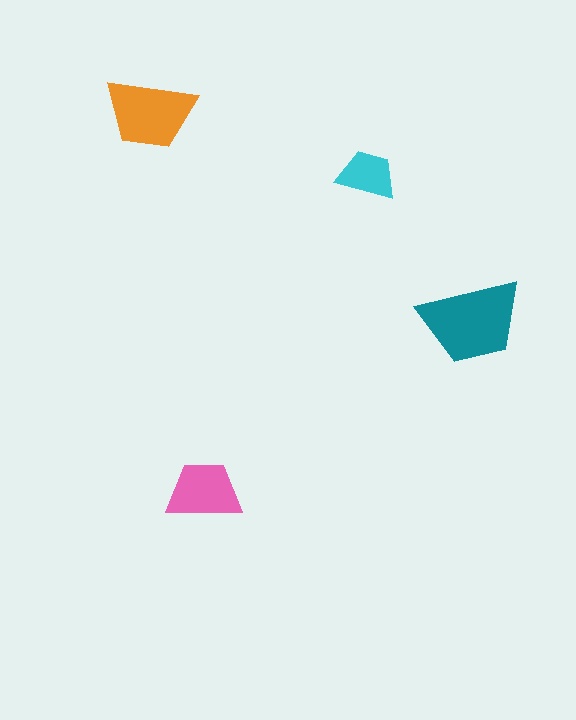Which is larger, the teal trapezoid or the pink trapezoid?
The teal one.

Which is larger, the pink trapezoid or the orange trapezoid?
The orange one.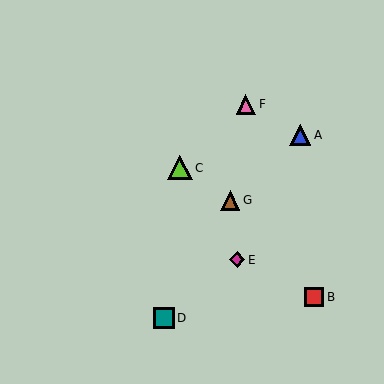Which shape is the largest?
The lime triangle (labeled C) is the largest.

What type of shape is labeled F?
Shape F is a pink triangle.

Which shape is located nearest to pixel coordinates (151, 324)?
The teal square (labeled D) at (164, 318) is nearest to that location.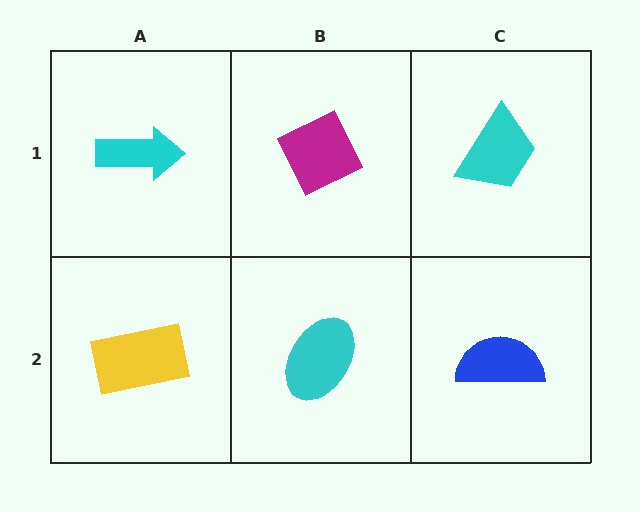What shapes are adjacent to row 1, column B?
A cyan ellipse (row 2, column B), a cyan arrow (row 1, column A), a cyan trapezoid (row 1, column C).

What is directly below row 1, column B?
A cyan ellipse.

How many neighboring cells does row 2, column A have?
2.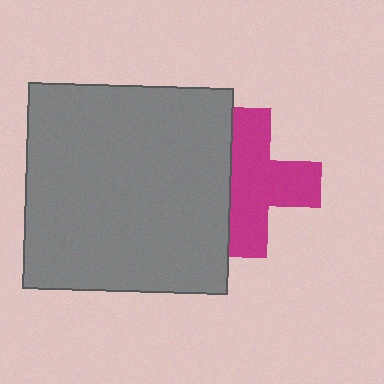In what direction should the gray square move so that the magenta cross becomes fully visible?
The gray square should move left. That is the shortest direction to clear the overlap and leave the magenta cross fully visible.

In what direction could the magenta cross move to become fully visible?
The magenta cross could move right. That would shift it out from behind the gray square entirely.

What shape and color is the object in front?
The object in front is a gray square.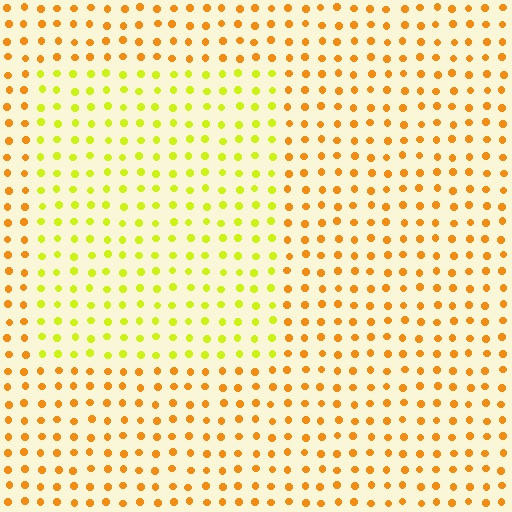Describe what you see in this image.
The image is filled with small orange elements in a uniform arrangement. A rectangle-shaped region is visible where the elements are tinted to a slightly different hue, forming a subtle color boundary.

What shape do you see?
I see a rectangle.